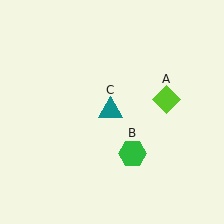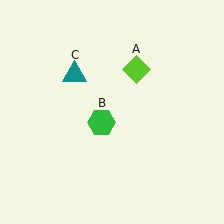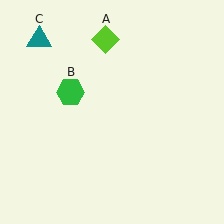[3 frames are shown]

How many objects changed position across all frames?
3 objects changed position: lime diamond (object A), green hexagon (object B), teal triangle (object C).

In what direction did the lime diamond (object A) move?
The lime diamond (object A) moved up and to the left.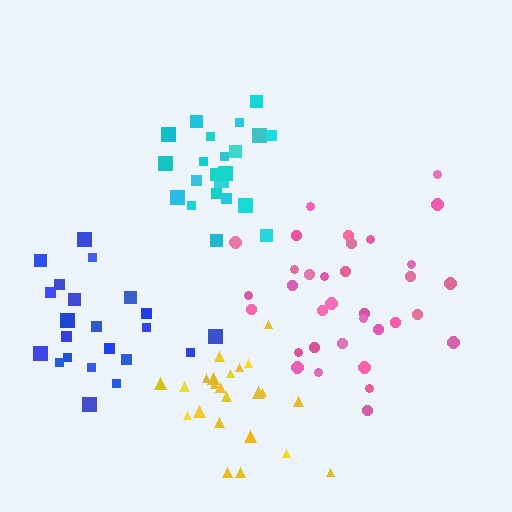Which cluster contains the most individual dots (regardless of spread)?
Pink (34).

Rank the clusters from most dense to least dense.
cyan, yellow, pink, blue.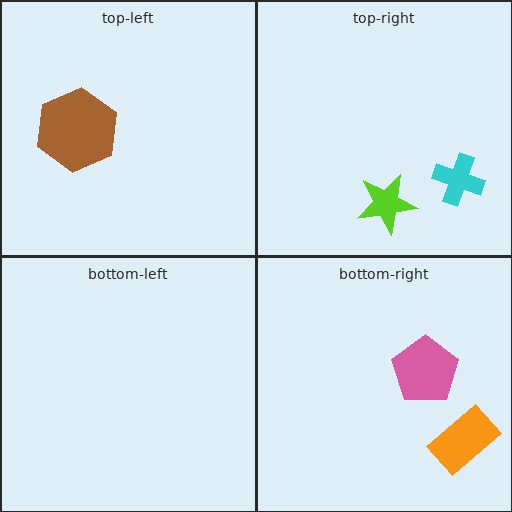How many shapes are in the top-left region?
1.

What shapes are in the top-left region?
The brown hexagon.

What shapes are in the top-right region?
The lime star, the cyan cross.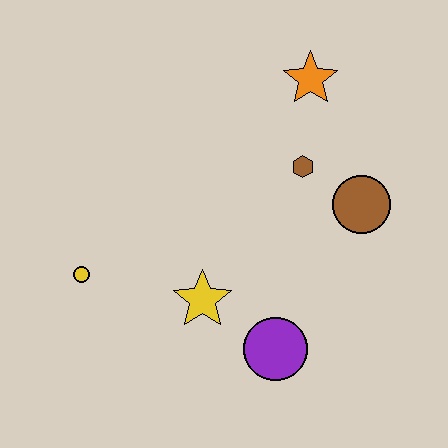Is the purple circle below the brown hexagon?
Yes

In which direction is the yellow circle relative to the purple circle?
The yellow circle is to the left of the purple circle.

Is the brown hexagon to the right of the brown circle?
No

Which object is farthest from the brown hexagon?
The yellow circle is farthest from the brown hexagon.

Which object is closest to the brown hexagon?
The brown circle is closest to the brown hexagon.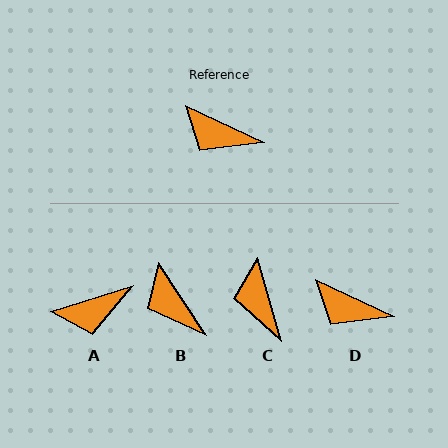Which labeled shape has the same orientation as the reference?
D.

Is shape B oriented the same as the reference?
No, it is off by about 32 degrees.